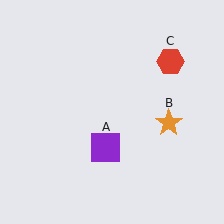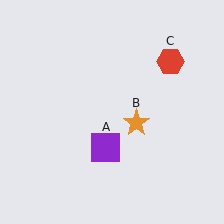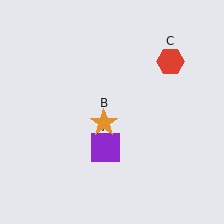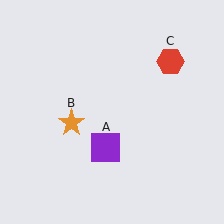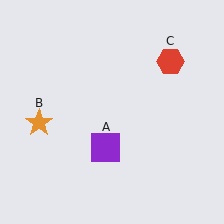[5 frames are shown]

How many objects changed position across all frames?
1 object changed position: orange star (object B).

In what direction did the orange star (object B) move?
The orange star (object B) moved left.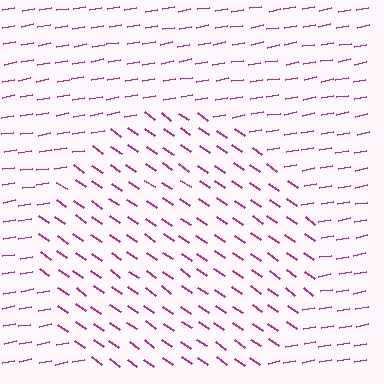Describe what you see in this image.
The image is filled with small magenta line segments. A circle region in the image has lines oriented differently from the surrounding lines, creating a visible texture boundary.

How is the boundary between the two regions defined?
The boundary is defined purely by a change in line orientation (approximately 45 degrees difference). All lines are the same color and thickness.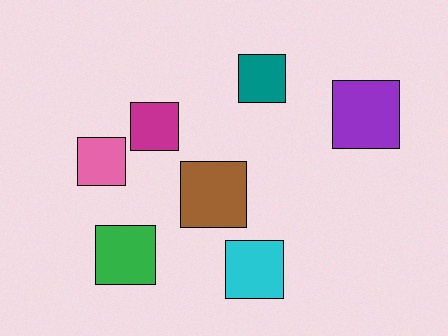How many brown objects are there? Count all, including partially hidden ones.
There is 1 brown object.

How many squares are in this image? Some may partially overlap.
There are 7 squares.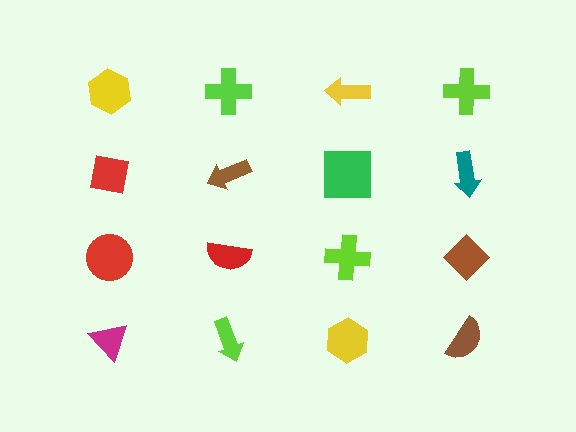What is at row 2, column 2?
A brown arrow.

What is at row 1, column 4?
A lime cross.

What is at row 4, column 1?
A magenta triangle.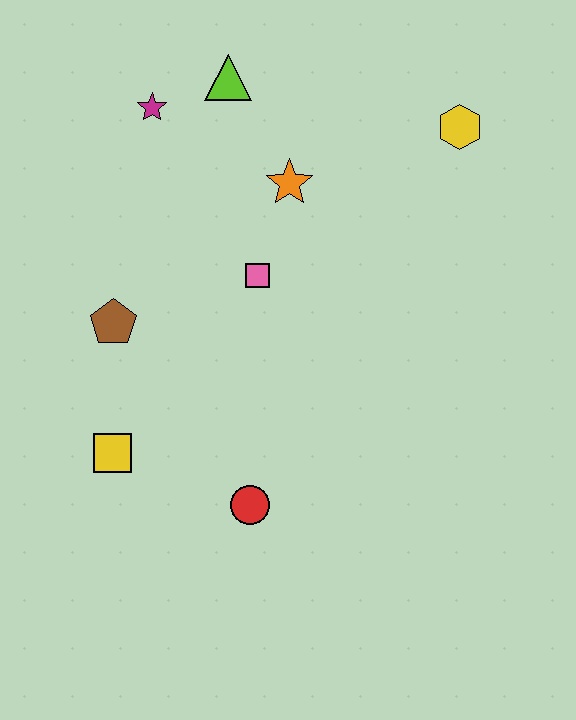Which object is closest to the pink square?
The orange star is closest to the pink square.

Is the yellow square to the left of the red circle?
Yes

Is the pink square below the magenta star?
Yes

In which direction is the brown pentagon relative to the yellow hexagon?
The brown pentagon is to the left of the yellow hexagon.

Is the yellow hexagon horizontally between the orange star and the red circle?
No